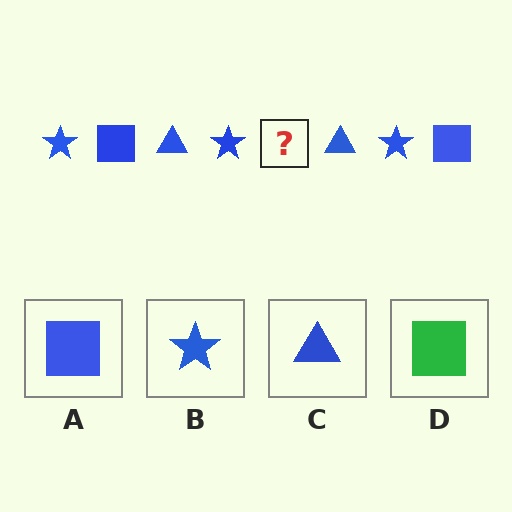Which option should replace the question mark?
Option A.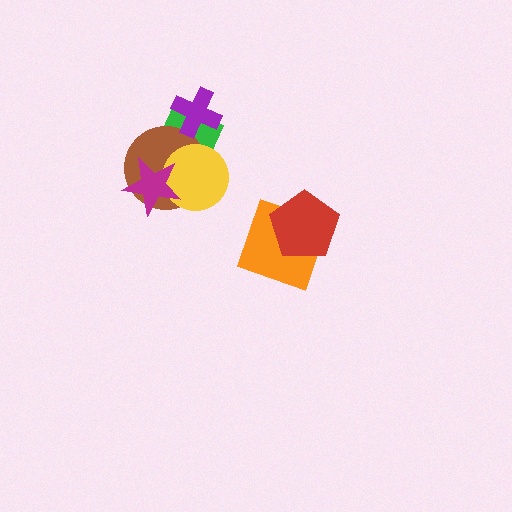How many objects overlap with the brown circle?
3 objects overlap with the brown circle.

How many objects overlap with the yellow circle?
3 objects overlap with the yellow circle.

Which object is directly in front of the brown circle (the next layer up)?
The yellow circle is directly in front of the brown circle.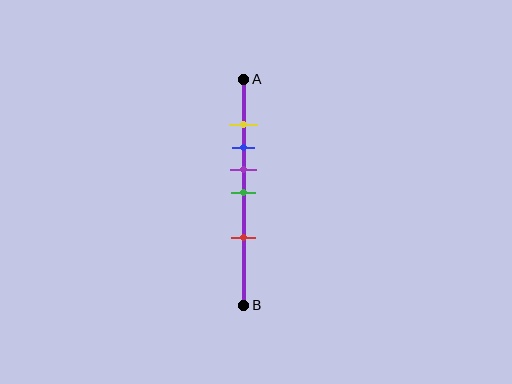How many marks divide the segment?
There are 5 marks dividing the segment.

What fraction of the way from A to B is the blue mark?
The blue mark is approximately 30% (0.3) of the way from A to B.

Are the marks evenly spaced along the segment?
No, the marks are not evenly spaced.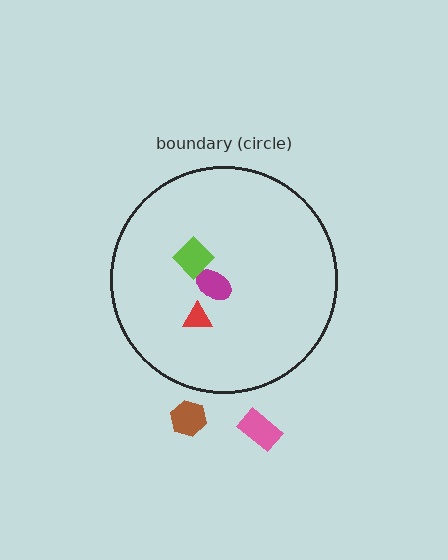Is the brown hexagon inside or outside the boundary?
Outside.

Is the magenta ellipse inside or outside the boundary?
Inside.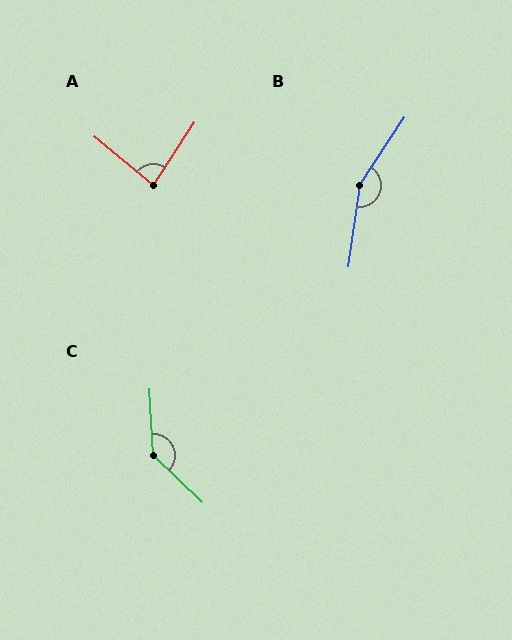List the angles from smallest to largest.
A (84°), C (137°), B (155°).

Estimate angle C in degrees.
Approximately 137 degrees.